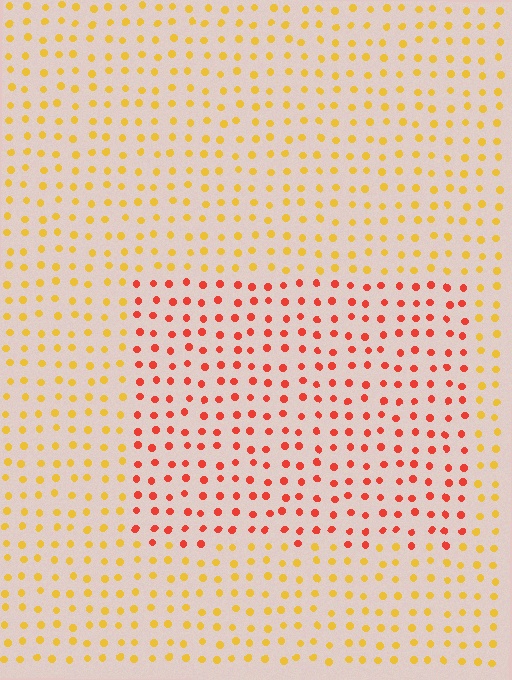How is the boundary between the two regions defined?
The boundary is defined purely by a slight shift in hue (about 43 degrees). Spacing, size, and orientation are identical on both sides.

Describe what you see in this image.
The image is filled with small yellow elements in a uniform arrangement. A rectangle-shaped region is visible where the elements are tinted to a slightly different hue, forming a subtle color boundary.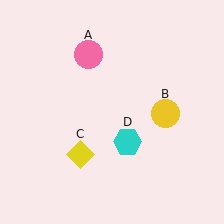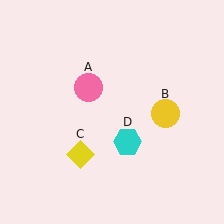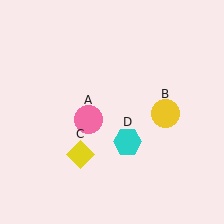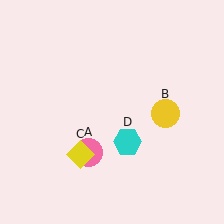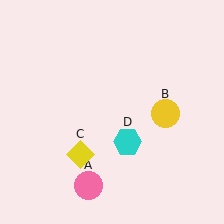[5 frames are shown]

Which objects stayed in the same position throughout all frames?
Yellow circle (object B) and yellow diamond (object C) and cyan hexagon (object D) remained stationary.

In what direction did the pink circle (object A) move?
The pink circle (object A) moved down.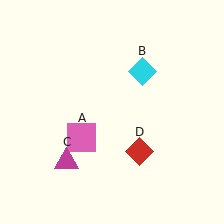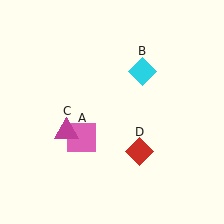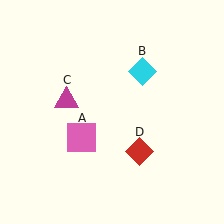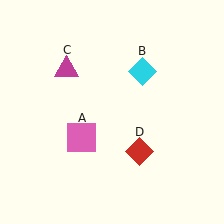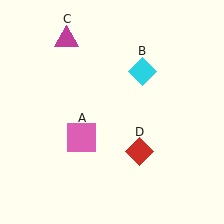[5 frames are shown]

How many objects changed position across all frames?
1 object changed position: magenta triangle (object C).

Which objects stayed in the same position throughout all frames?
Pink square (object A) and cyan diamond (object B) and red diamond (object D) remained stationary.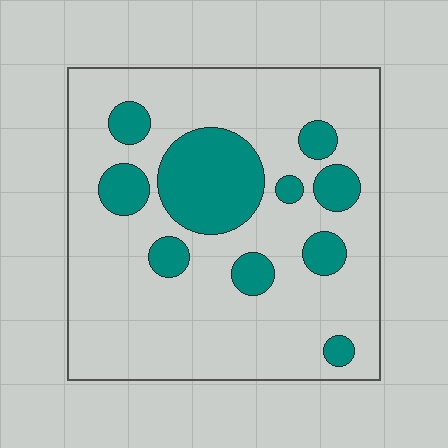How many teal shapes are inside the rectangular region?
10.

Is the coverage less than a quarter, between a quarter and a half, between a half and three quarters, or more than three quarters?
Less than a quarter.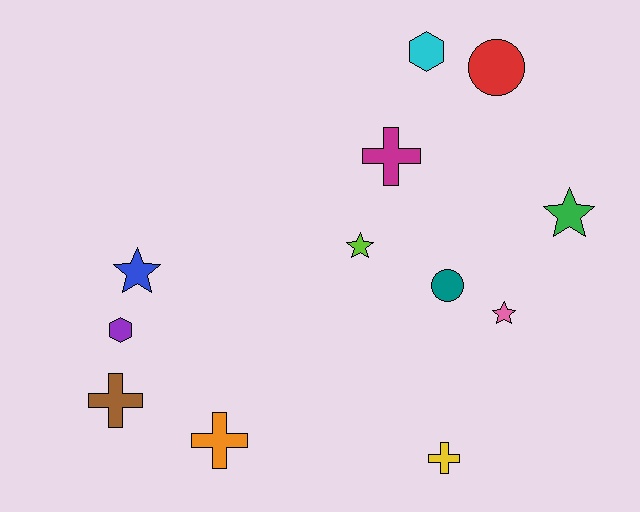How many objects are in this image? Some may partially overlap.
There are 12 objects.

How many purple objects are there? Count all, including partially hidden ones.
There is 1 purple object.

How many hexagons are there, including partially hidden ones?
There are 2 hexagons.